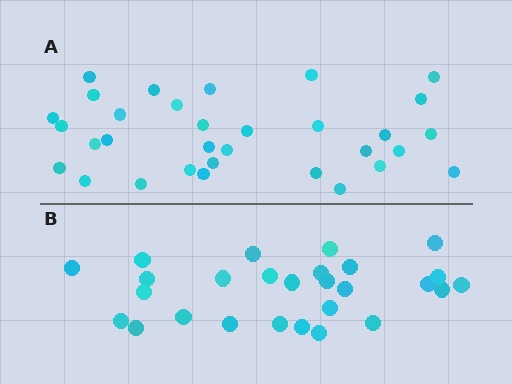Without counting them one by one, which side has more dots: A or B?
Region A (the top region) has more dots.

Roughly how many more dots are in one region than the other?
Region A has about 5 more dots than region B.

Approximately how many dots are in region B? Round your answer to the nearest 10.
About 30 dots. (The exact count is 27, which rounds to 30.)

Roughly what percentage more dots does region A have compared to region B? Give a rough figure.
About 20% more.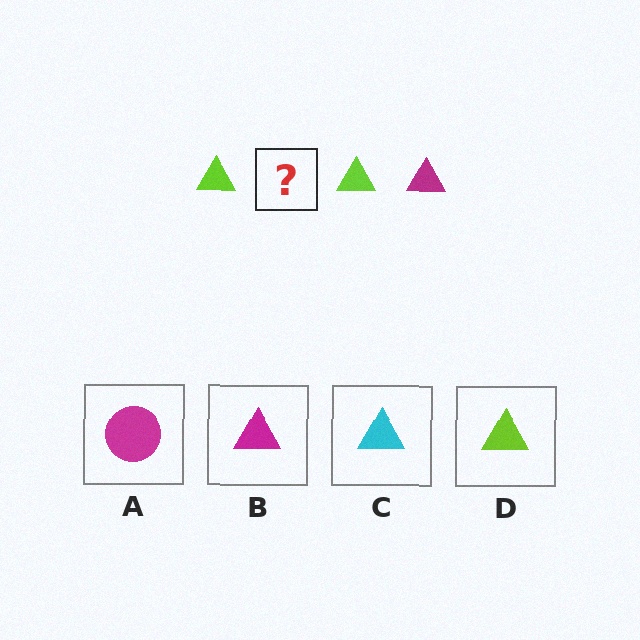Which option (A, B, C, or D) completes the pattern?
B.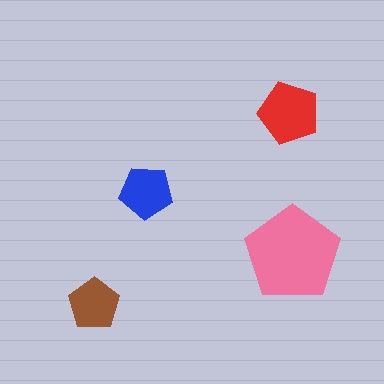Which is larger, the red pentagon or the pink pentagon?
The pink one.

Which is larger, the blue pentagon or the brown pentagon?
The blue one.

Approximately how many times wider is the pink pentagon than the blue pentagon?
About 2 times wider.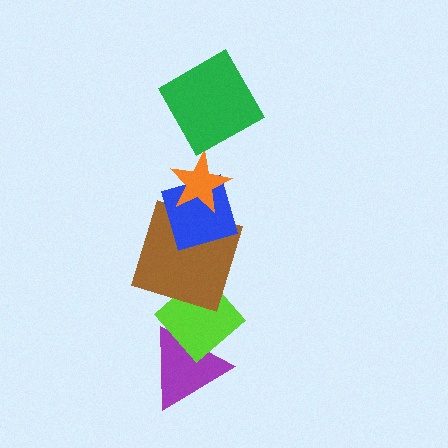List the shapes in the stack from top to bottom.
From top to bottom: the green square, the orange star, the blue diamond, the brown square, the lime diamond, the purple triangle.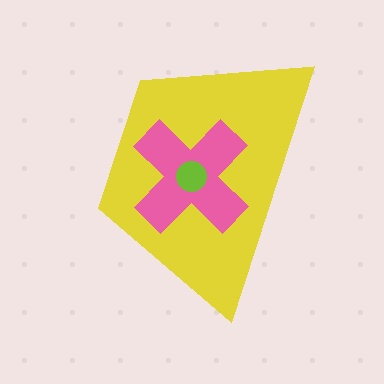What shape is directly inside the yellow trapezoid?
The pink cross.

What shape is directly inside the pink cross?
The lime circle.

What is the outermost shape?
The yellow trapezoid.